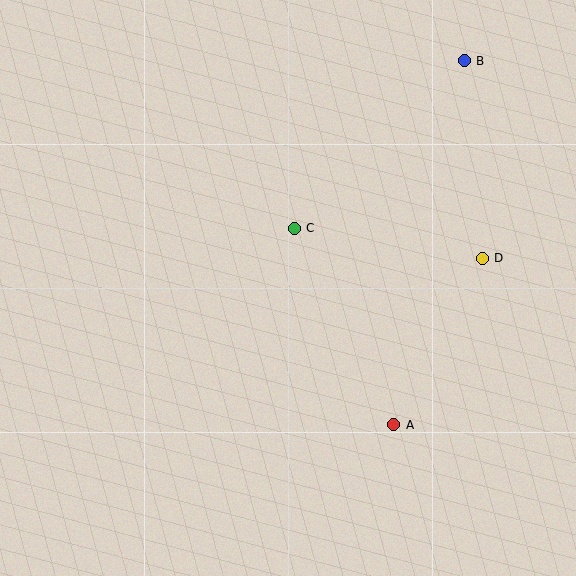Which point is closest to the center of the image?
Point C at (294, 228) is closest to the center.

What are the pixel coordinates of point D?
Point D is at (482, 258).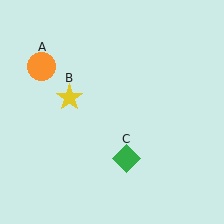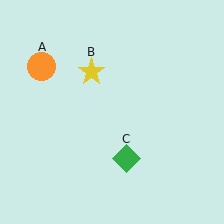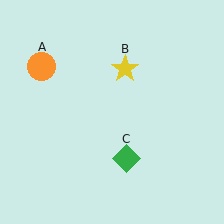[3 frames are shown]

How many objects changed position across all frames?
1 object changed position: yellow star (object B).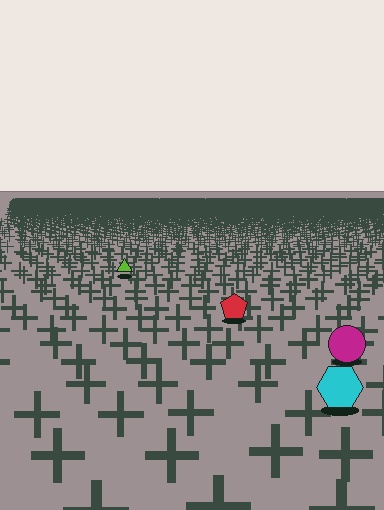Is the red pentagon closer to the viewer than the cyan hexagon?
No. The cyan hexagon is closer — you can tell from the texture gradient: the ground texture is coarser near it.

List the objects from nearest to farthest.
From nearest to farthest: the cyan hexagon, the magenta circle, the red pentagon, the lime triangle.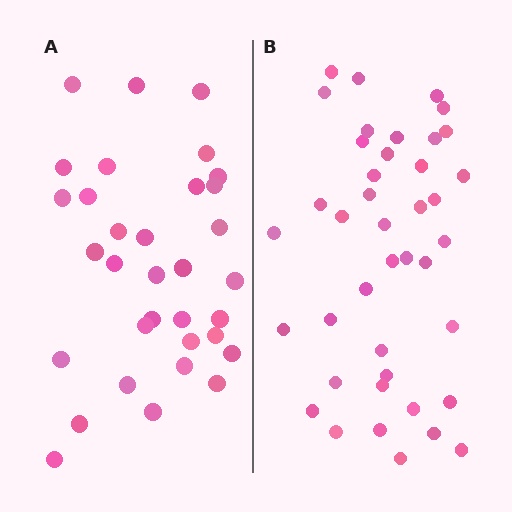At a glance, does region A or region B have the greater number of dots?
Region B (the right region) has more dots.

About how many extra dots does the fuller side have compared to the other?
Region B has roughly 8 or so more dots than region A.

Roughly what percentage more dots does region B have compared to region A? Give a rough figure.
About 25% more.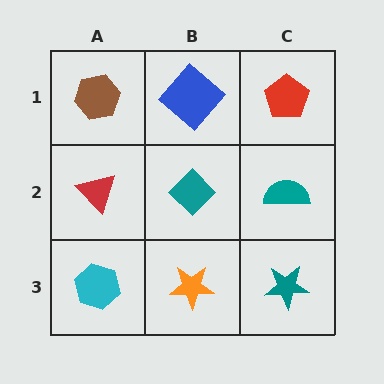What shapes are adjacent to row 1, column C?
A teal semicircle (row 2, column C), a blue diamond (row 1, column B).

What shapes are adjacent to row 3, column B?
A teal diamond (row 2, column B), a cyan hexagon (row 3, column A), a teal star (row 3, column C).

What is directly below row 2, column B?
An orange star.